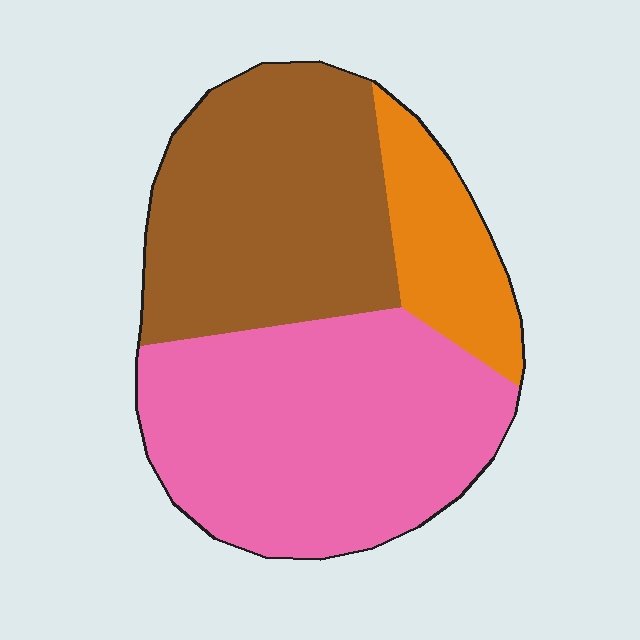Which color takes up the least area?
Orange, at roughly 15%.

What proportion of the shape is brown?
Brown takes up about three eighths (3/8) of the shape.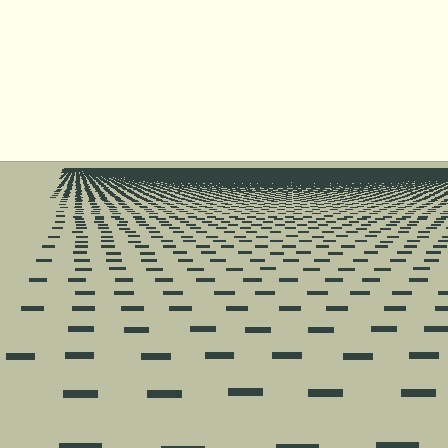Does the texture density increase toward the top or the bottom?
Density increases toward the top.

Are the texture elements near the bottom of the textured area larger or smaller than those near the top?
Larger. Near the bottom, elements are closer to the viewer and appear at a bigger on-screen size.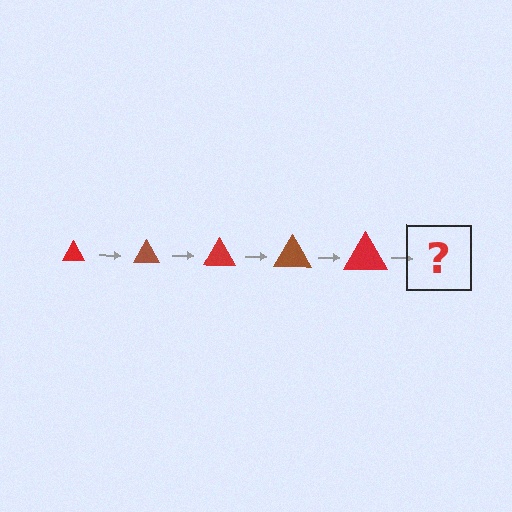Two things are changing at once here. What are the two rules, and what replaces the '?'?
The two rules are that the triangle grows larger each step and the color cycles through red and brown. The '?' should be a brown triangle, larger than the previous one.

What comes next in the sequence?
The next element should be a brown triangle, larger than the previous one.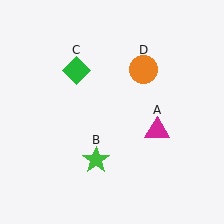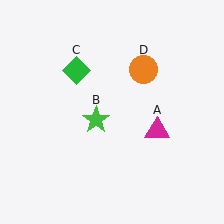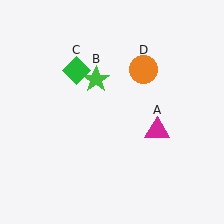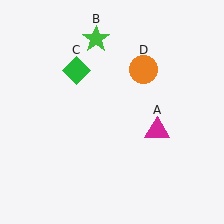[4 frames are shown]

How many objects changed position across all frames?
1 object changed position: green star (object B).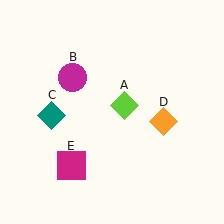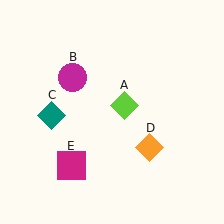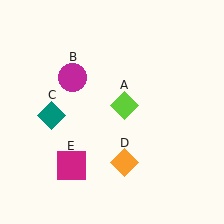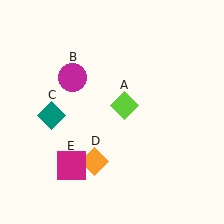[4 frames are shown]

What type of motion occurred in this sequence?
The orange diamond (object D) rotated clockwise around the center of the scene.